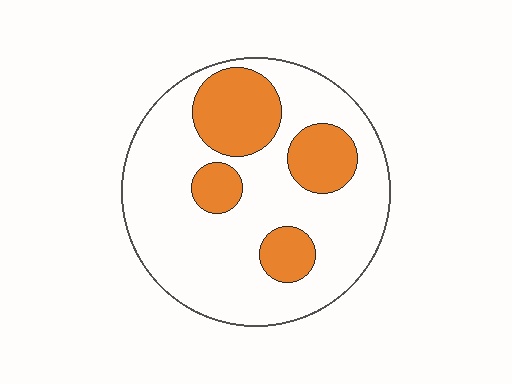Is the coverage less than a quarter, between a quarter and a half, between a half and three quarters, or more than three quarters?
Between a quarter and a half.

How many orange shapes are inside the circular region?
4.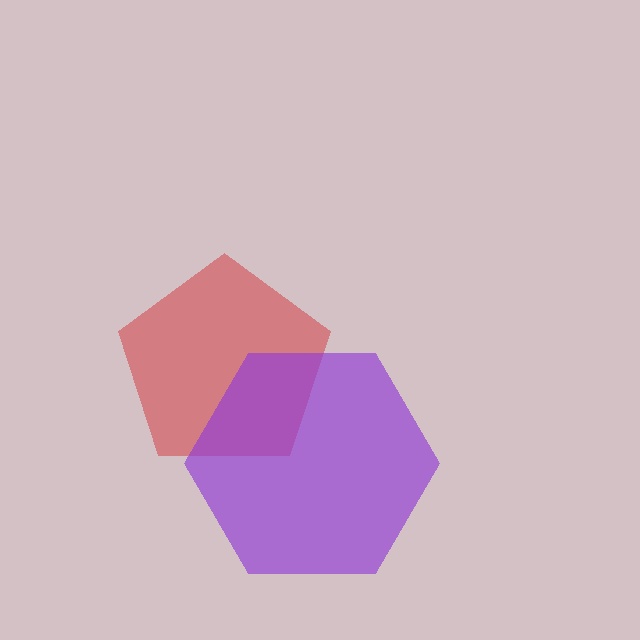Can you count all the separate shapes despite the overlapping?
Yes, there are 2 separate shapes.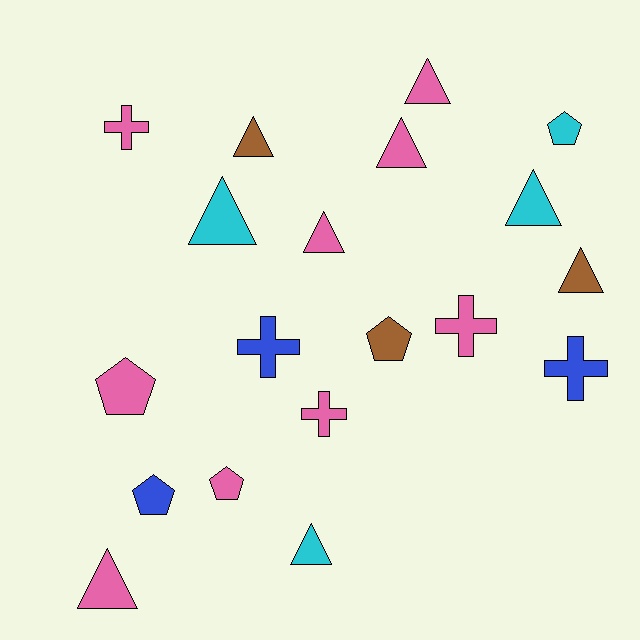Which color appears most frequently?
Pink, with 9 objects.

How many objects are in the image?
There are 19 objects.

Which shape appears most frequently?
Triangle, with 9 objects.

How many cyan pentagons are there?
There is 1 cyan pentagon.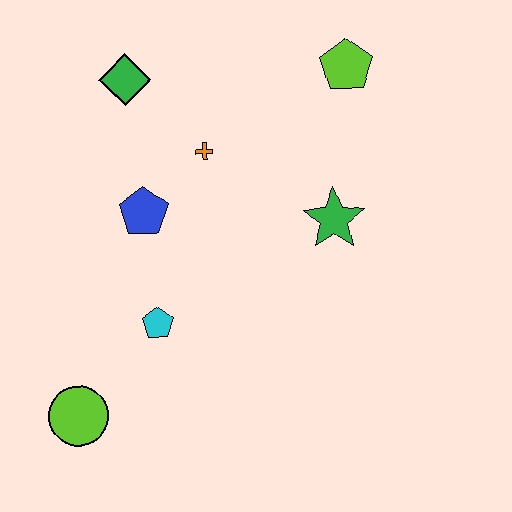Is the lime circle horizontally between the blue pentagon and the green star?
No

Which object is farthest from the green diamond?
The lime circle is farthest from the green diamond.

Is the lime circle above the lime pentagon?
No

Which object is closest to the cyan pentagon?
The blue pentagon is closest to the cyan pentagon.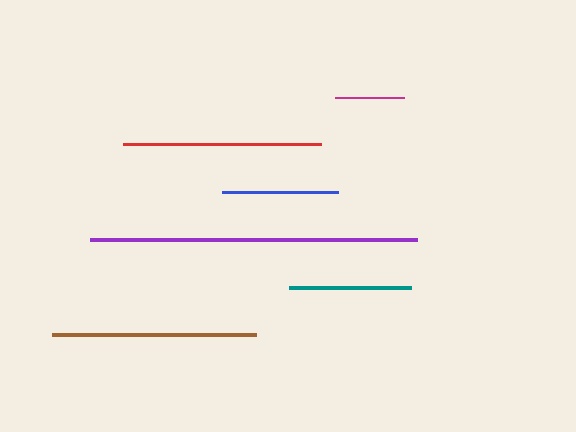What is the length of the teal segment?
The teal segment is approximately 122 pixels long.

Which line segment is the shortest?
The magenta line is the shortest at approximately 69 pixels.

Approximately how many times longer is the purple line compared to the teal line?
The purple line is approximately 2.7 times the length of the teal line.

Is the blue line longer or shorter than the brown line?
The brown line is longer than the blue line.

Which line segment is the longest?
The purple line is the longest at approximately 327 pixels.